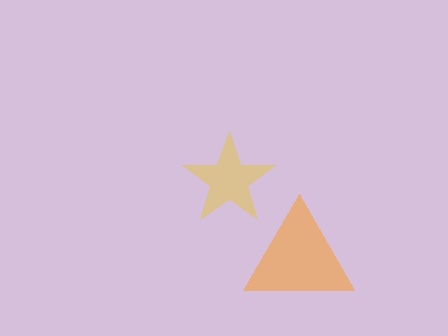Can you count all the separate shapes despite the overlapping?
Yes, there are 2 separate shapes.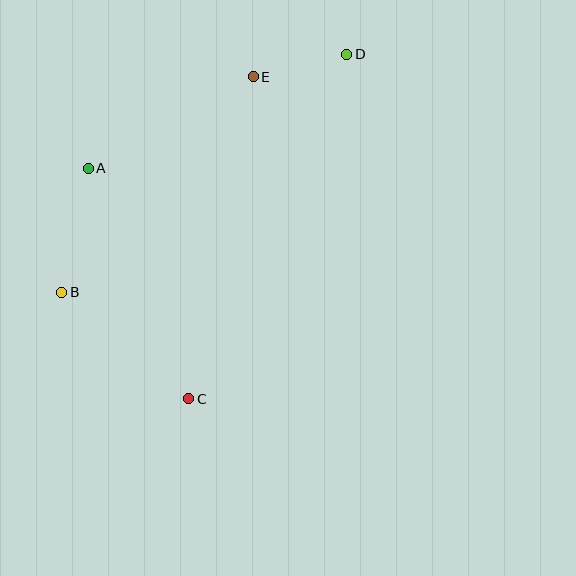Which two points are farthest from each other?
Points C and D are farthest from each other.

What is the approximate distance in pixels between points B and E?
The distance between B and E is approximately 288 pixels.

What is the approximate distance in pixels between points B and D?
The distance between B and D is approximately 371 pixels.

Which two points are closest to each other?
Points D and E are closest to each other.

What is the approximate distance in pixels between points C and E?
The distance between C and E is approximately 329 pixels.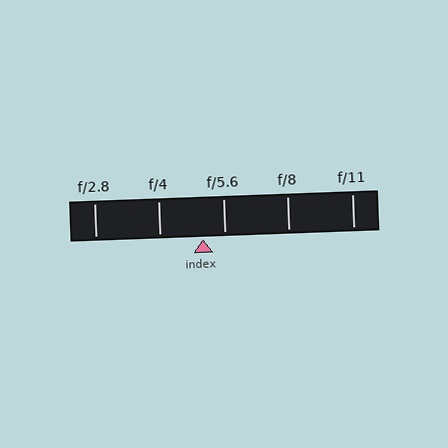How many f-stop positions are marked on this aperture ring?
There are 5 f-stop positions marked.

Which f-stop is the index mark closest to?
The index mark is closest to f/5.6.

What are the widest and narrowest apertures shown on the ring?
The widest aperture shown is f/2.8 and the narrowest is f/11.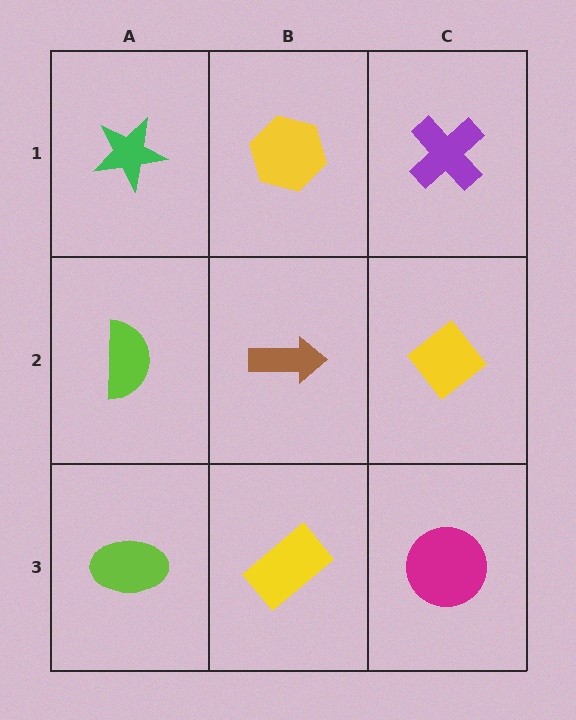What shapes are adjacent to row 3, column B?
A brown arrow (row 2, column B), a lime ellipse (row 3, column A), a magenta circle (row 3, column C).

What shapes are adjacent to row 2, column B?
A yellow hexagon (row 1, column B), a yellow rectangle (row 3, column B), a lime semicircle (row 2, column A), a yellow diamond (row 2, column C).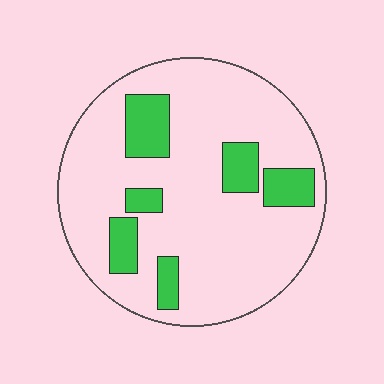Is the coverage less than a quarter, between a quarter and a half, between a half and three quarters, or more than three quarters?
Less than a quarter.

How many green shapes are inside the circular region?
6.